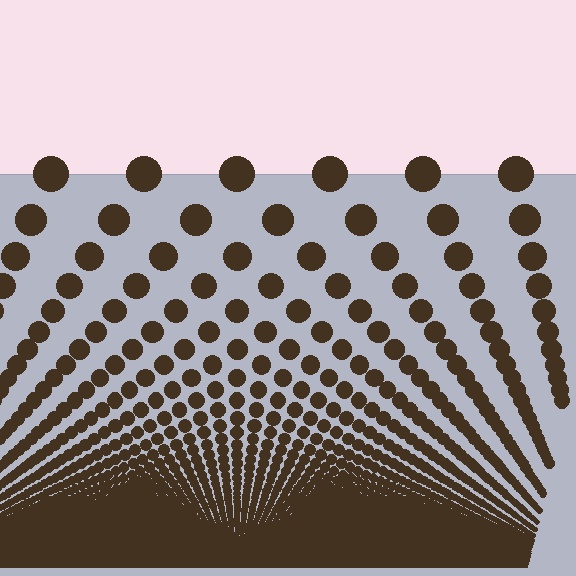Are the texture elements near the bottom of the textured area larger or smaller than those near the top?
Smaller. The gradient is inverted — elements near the bottom are smaller and denser.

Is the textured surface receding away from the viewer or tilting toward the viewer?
The surface appears to tilt toward the viewer. Texture elements get larger and sparser toward the top.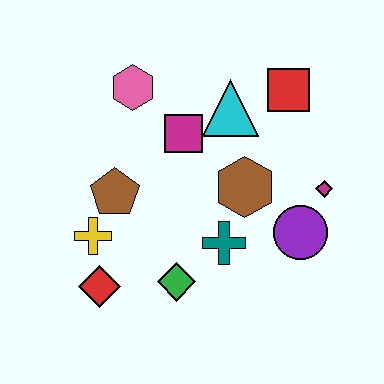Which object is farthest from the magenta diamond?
The red diamond is farthest from the magenta diamond.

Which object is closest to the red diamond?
The yellow cross is closest to the red diamond.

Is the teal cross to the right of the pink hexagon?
Yes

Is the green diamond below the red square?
Yes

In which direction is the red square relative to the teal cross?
The red square is above the teal cross.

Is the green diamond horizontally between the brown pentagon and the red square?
Yes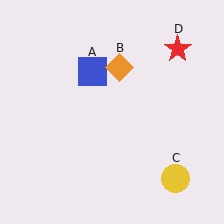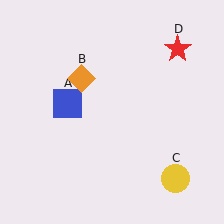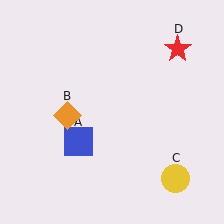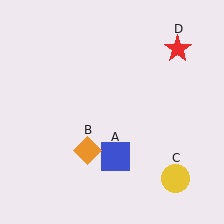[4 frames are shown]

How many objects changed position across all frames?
2 objects changed position: blue square (object A), orange diamond (object B).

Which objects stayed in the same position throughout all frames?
Yellow circle (object C) and red star (object D) remained stationary.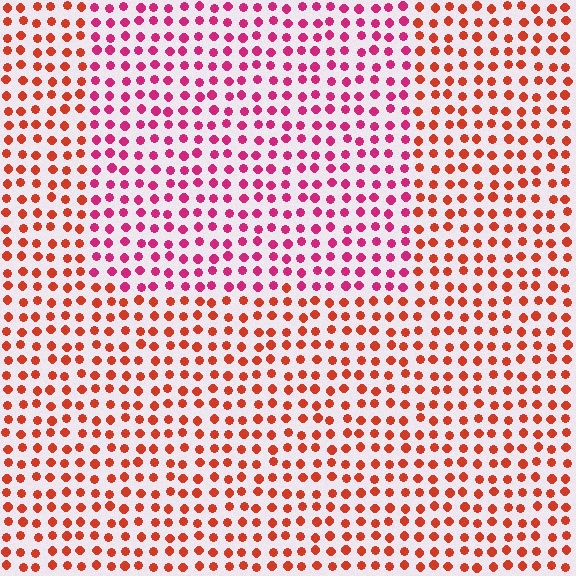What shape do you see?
I see a rectangle.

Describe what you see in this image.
The image is filled with small red elements in a uniform arrangement. A rectangle-shaped region is visible where the elements are tinted to a slightly different hue, forming a subtle color boundary.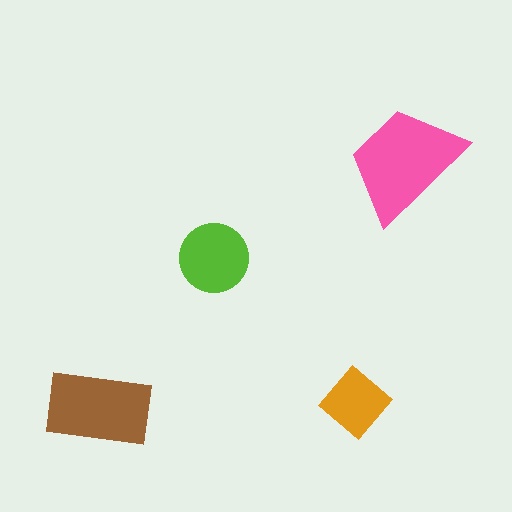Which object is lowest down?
The brown rectangle is bottommost.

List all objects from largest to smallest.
The pink trapezoid, the brown rectangle, the lime circle, the orange diamond.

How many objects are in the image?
There are 4 objects in the image.